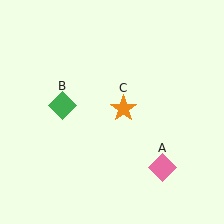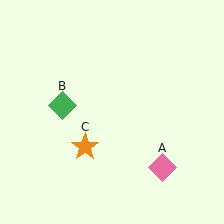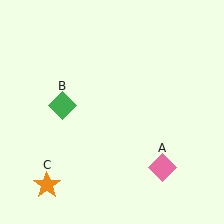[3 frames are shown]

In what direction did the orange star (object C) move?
The orange star (object C) moved down and to the left.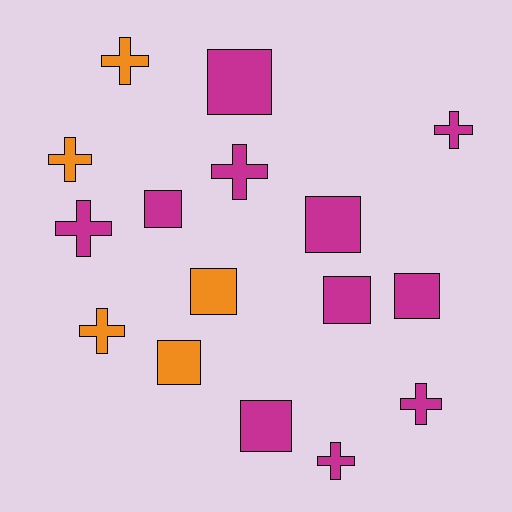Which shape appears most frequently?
Cross, with 8 objects.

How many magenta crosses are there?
There are 5 magenta crosses.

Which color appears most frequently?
Magenta, with 11 objects.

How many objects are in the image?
There are 16 objects.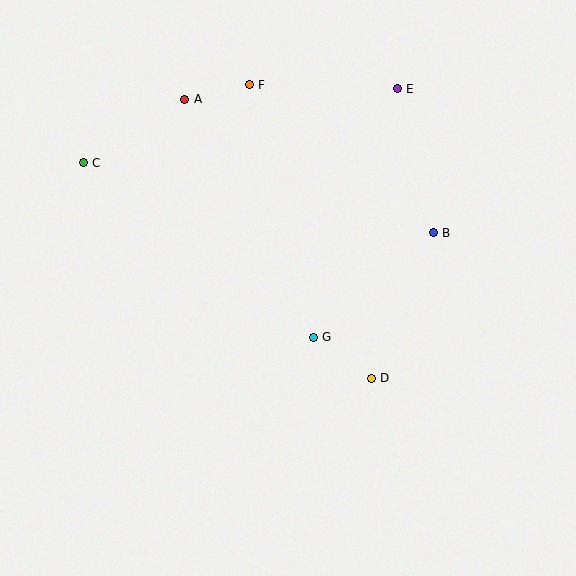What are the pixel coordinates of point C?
Point C is at (83, 163).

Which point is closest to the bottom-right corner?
Point D is closest to the bottom-right corner.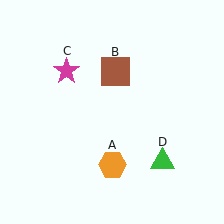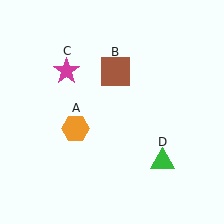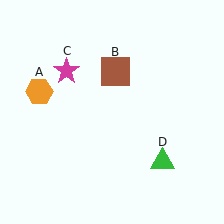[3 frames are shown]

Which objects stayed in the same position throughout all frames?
Brown square (object B) and magenta star (object C) and green triangle (object D) remained stationary.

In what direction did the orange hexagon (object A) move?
The orange hexagon (object A) moved up and to the left.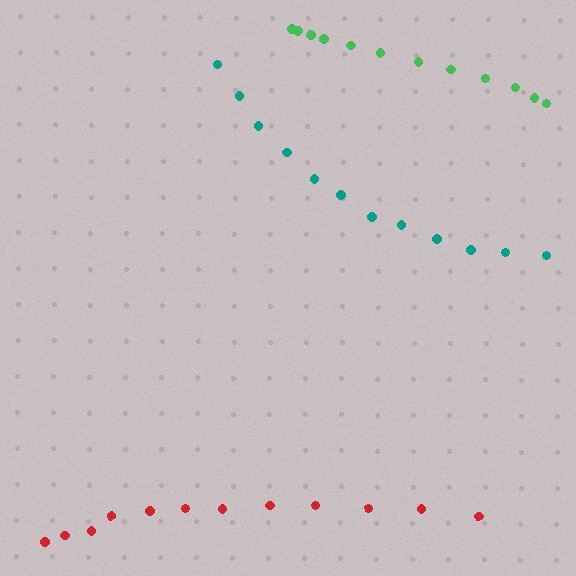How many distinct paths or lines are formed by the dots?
There are 3 distinct paths.